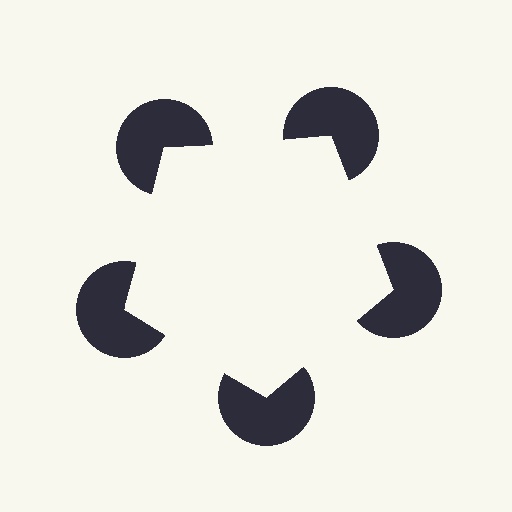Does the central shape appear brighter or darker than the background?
It typically appears slightly brighter than the background, even though no actual brightness change is drawn.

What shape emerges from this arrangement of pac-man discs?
An illusory pentagon — its edges are inferred from the aligned wedge cuts in the pac-man discs, not physically drawn.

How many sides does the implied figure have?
5 sides.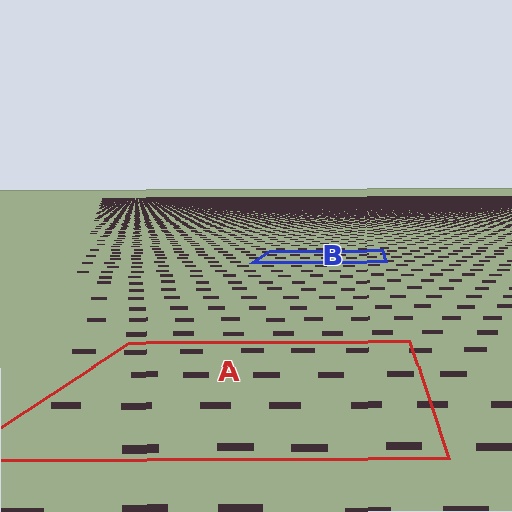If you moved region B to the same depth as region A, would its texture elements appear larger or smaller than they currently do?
They would appear larger. At a closer depth, the same texture elements are projected at a bigger on-screen size.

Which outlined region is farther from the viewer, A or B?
Region B is farther from the viewer — the texture elements inside it appear smaller and more densely packed.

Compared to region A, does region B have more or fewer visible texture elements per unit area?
Region B has more texture elements per unit area — they are packed more densely because it is farther away.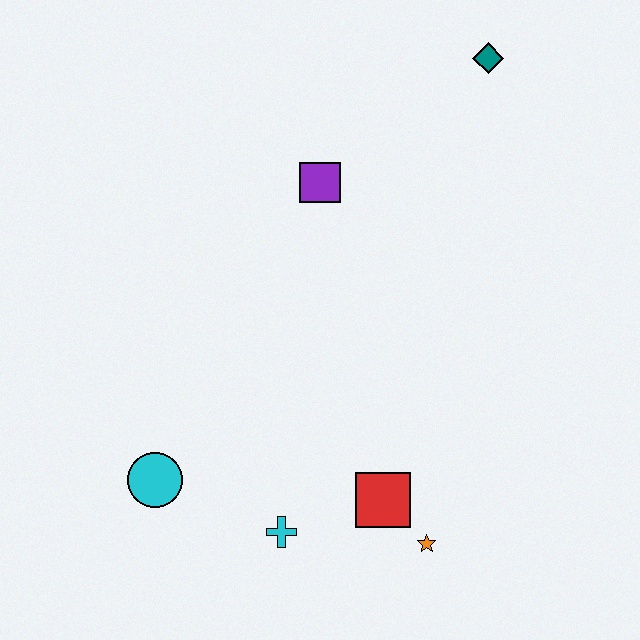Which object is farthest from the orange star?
The teal diamond is farthest from the orange star.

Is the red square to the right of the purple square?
Yes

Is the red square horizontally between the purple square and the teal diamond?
Yes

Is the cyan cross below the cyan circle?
Yes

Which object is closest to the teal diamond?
The purple square is closest to the teal diamond.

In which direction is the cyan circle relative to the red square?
The cyan circle is to the left of the red square.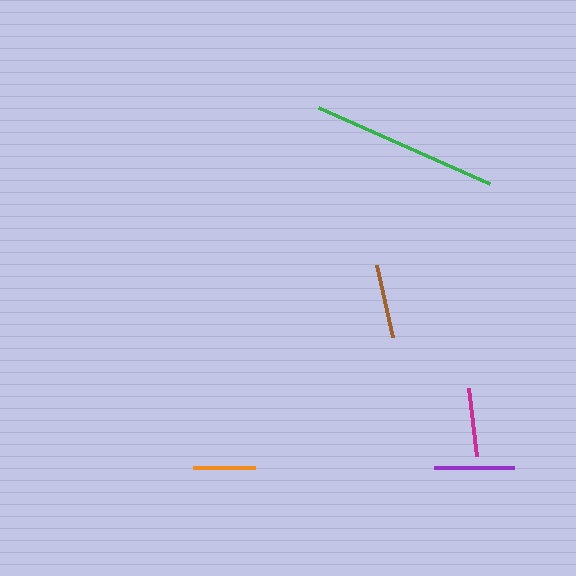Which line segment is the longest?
The green line is the longest at approximately 188 pixels.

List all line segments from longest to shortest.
From longest to shortest: green, purple, brown, magenta, orange.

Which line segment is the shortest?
The orange line is the shortest at approximately 62 pixels.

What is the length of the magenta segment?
The magenta segment is approximately 69 pixels long.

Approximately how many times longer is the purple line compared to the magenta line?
The purple line is approximately 1.2 times the length of the magenta line.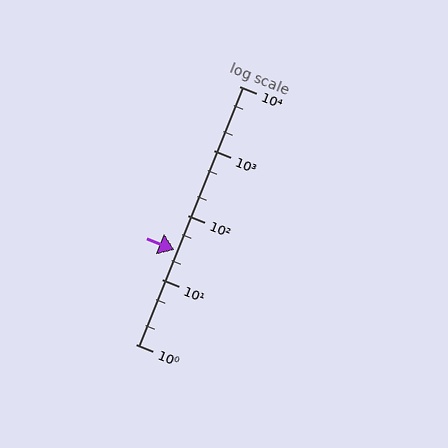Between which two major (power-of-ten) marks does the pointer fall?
The pointer is between 10 and 100.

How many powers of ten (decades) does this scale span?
The scale spans 4 decades, from 1 to 10000.